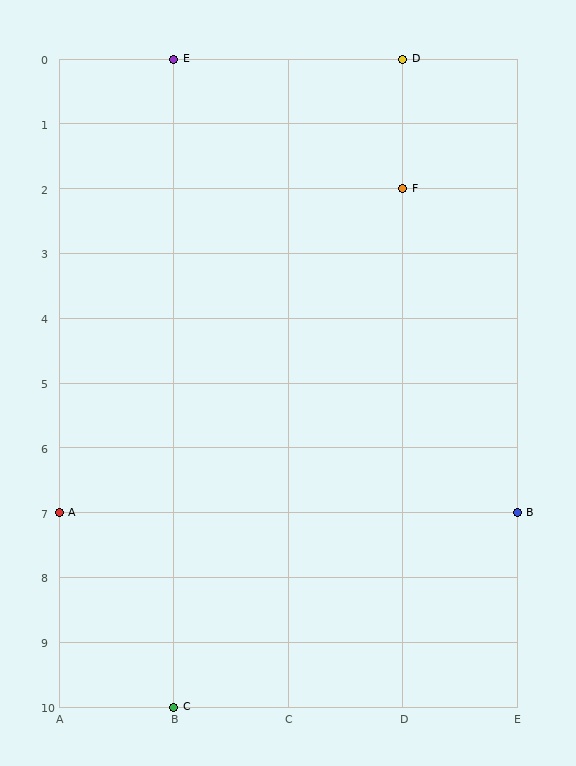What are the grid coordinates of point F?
Point F is at grid coordinates (D, 2).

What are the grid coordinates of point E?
Point E is at grid coordinates (B, 0).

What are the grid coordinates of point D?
Point D is at grid coordinates (D, 0).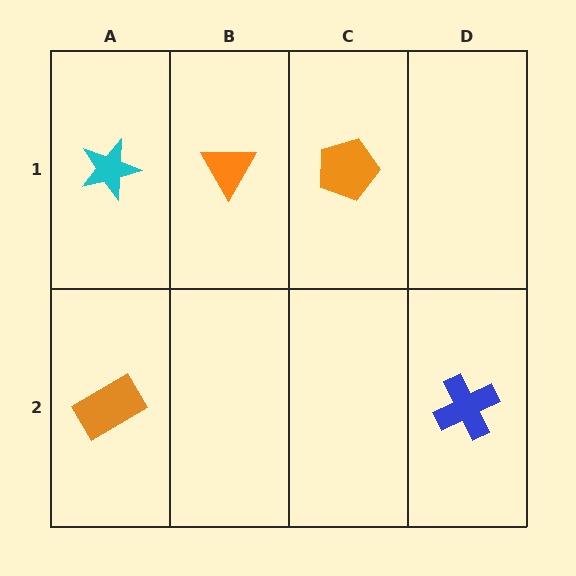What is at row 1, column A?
A cyan star.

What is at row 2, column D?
A blue cross.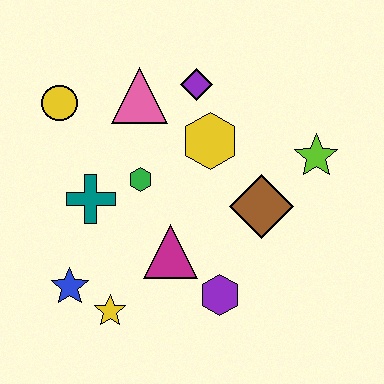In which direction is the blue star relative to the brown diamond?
The blue star is to the left of the brown diamond.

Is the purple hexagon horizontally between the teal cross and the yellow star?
No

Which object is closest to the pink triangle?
The purple diamond is closest to the pink triangle.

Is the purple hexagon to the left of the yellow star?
No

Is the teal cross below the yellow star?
No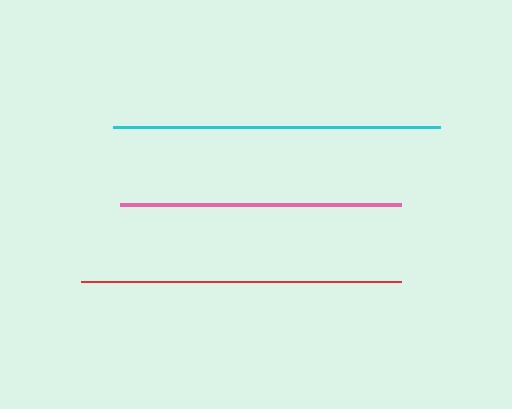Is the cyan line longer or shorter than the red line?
The cyan line is longer than the red line.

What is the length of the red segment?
The red segment is approximately 320 pixels long.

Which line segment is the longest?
The cyan line is the longest at approximately 327 pixels.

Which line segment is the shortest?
The pink line is the shortest at approximately 281 pixels.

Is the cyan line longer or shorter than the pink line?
The cyan line is longer than the pink line.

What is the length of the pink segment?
The pink segment is approximately 281 pixels long.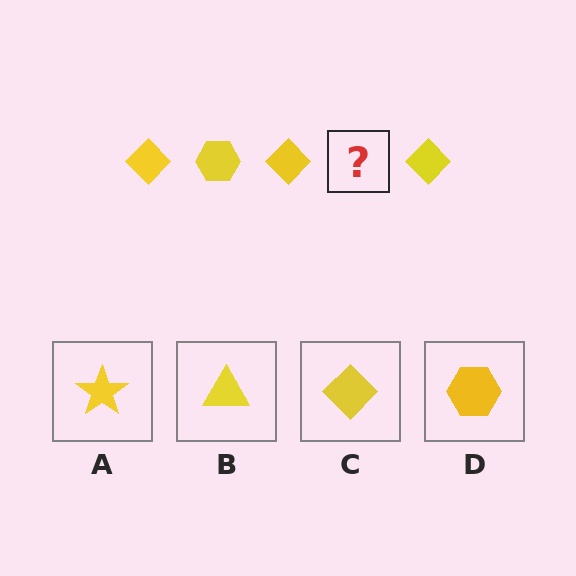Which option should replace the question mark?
Option D.